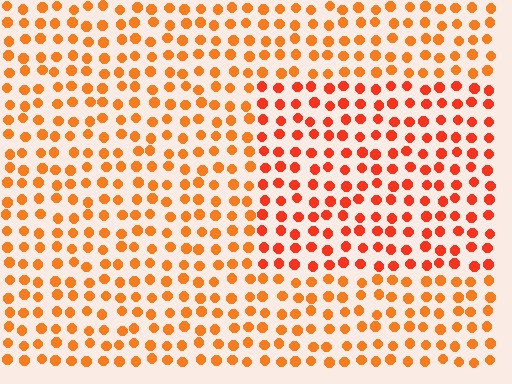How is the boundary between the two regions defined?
The boundary is defined purely by a slight shift in hue (about 21 degrees). Spacing, size, and orientation are identical on both sides.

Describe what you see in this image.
The image is filled with small orange elements in a uniform arrangement. A rectangle-shaped region is visible where the elements are tinted to a slightly different hue, forming a subtle color boundary.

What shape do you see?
I see a rectangle.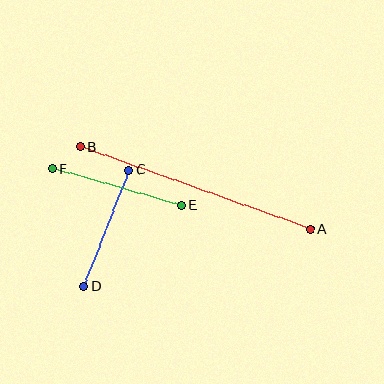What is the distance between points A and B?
The distance is approximately 245 pixels.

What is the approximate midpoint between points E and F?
The midpoint is at approximately (117, 187) pixels.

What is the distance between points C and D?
The distance is approximately 125 pixels.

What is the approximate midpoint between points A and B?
The midpoint is at approximately (195, 188) pixels.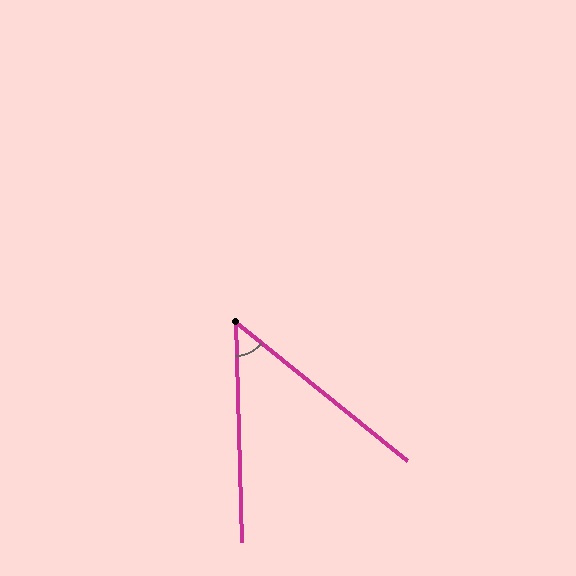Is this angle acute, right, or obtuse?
It is acute.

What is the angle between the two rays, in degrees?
Approximately 50 degrees.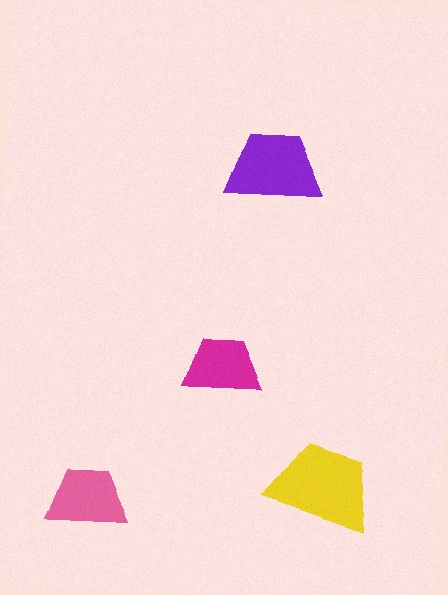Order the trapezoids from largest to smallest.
the yellow one, the purple one, the pink one, the magenta one.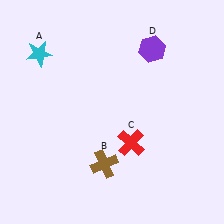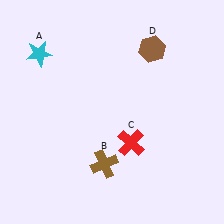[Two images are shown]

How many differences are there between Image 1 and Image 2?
There is 1 difference between the two images.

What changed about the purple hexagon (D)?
In Image 1, D is purple. In Image 2, it changed to brown.